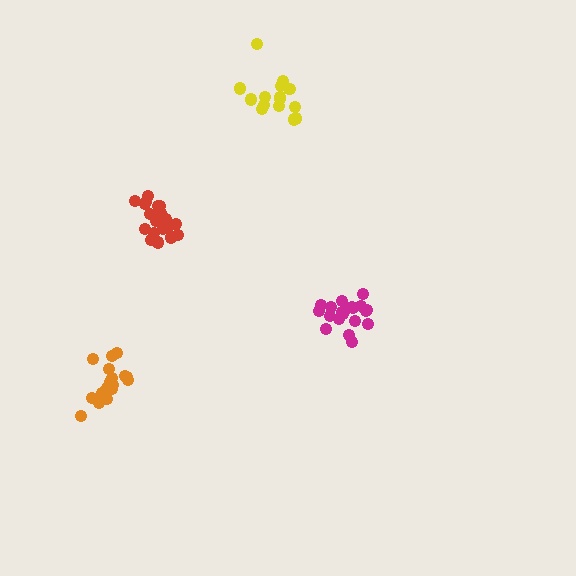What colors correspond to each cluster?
The clusters are colored: red, magenta, orange, yellow.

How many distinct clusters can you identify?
There are 4 distinct clusters.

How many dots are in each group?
Group 1: 19 dots, Group 2: 20 dots, Group 3: 18 dots, Group 4: 15 dots (72 total).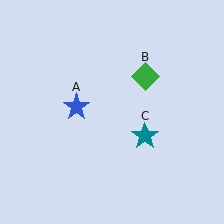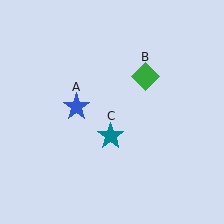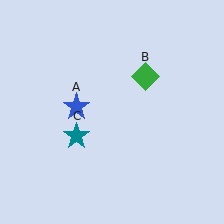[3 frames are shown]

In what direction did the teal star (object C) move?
The teal star (object C) moved left.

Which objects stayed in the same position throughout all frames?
Blue star (object A) and green diamond (object B) remained stationary.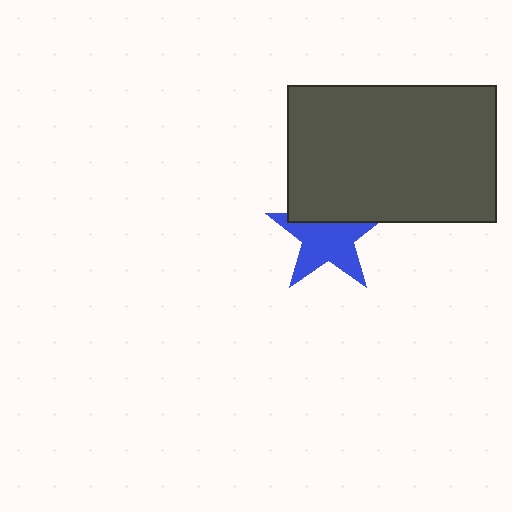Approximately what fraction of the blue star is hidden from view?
Roughly 33% of the blue star is hidden behind the dark gray rectangle.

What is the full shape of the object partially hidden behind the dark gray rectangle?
The partially hidden object is a blue star.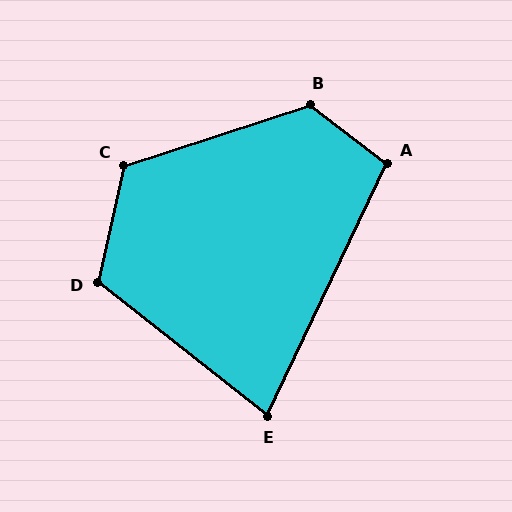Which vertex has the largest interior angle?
B, at approximately 125 degrees.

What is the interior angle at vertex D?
Approximately 116 degrees (obtuse).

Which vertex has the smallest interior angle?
E, at approximately 77 degrees.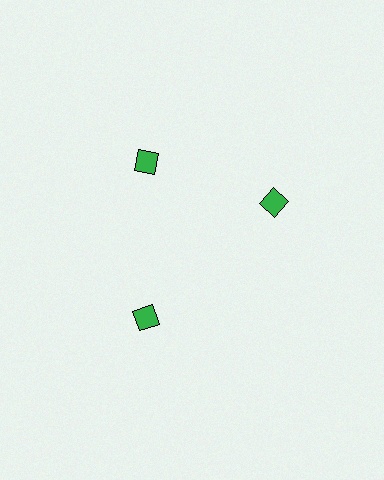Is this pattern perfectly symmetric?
No. The 3 green diamonds are arranged in a ring, but one element near the 3 o'clock position is rotated out of alignment along the ring, breaking the 3-fold rotational symmetry.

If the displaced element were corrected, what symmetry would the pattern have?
It would have 3-fold rotational symmetry — the pattern would map onto itself every 120 degrees.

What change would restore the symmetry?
The symmetry would be restored by rotating it back into even spacing with its neighbors so that all 3 diamonds sit at equal angles and equal distance from the center.